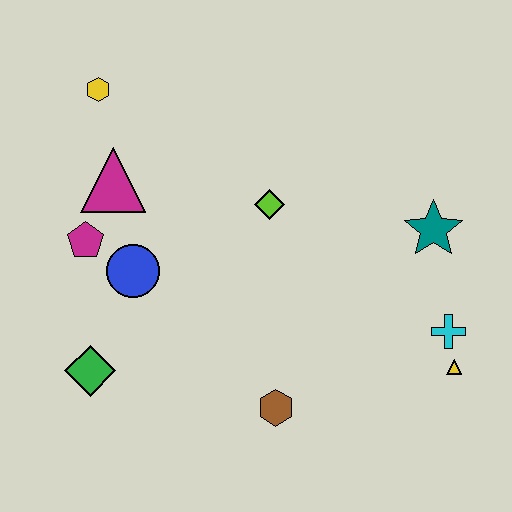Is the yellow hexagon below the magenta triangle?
No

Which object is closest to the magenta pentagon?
The blue circle is closest to the magenta pentagon.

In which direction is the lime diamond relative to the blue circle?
The lime diamond is to the right of the blue circle.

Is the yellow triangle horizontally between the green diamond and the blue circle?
No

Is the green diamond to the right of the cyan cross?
No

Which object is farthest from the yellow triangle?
The yellow hexagon is farthest from the yellow triangle.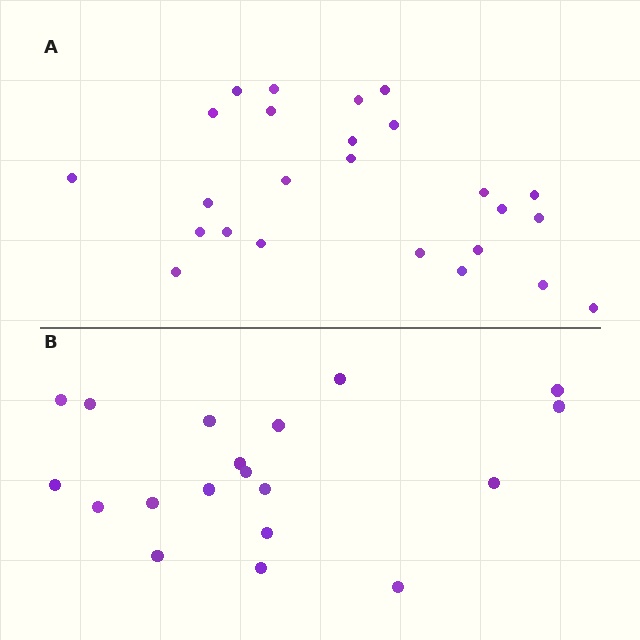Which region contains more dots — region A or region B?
Region A (the top region) has more dots.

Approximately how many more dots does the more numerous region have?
Region A has about 6 more dots than region B.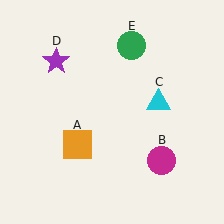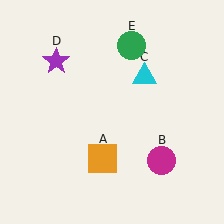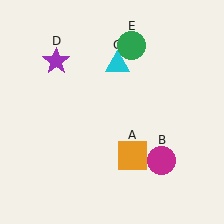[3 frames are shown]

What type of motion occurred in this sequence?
The orange square (object A), cyan triangle (object C) rotated counterclockwise around the center of the scene.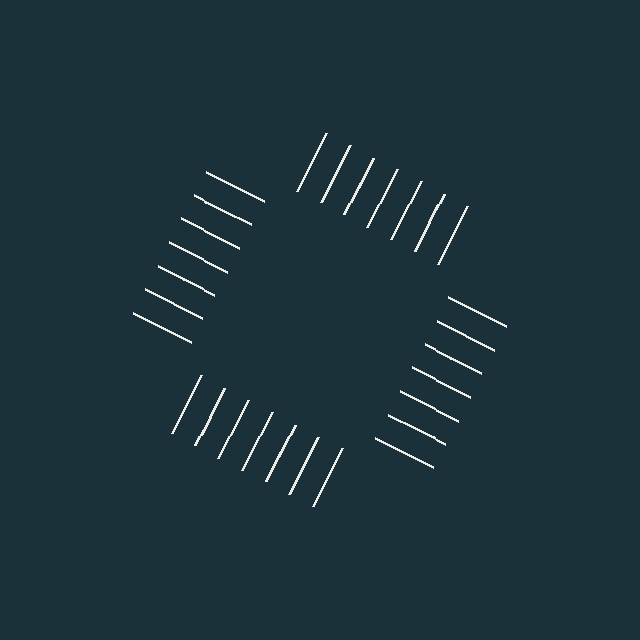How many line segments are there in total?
28 — 7 along each of the 4 edges.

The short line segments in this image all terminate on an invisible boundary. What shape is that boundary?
An illusory square — the line segments terminate on its edges but no continuous stroke is drawn.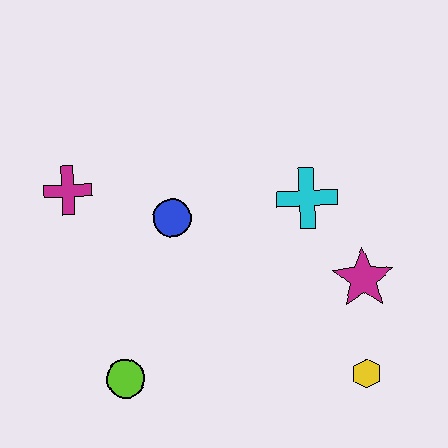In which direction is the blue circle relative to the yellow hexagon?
The blue circle is to the left of the yellow hexagon.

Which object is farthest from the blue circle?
The yellow hexagon is farthest from the blue circle.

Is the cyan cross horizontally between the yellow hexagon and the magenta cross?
Yes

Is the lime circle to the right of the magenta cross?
Yes